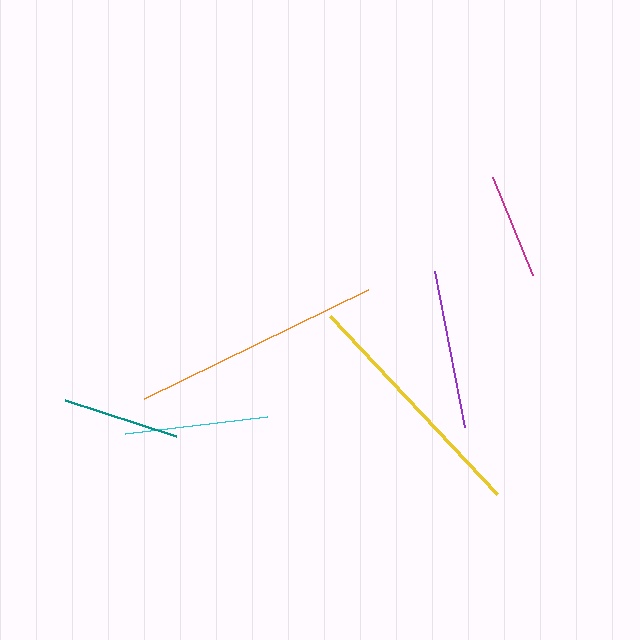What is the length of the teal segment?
The teal segment is approximately 116 pixels long.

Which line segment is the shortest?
The magenta line is the shortest at approximately 106 pixels.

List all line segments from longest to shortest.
From longest to shortest: orange, yellow, purple, cyan, teal, magenta.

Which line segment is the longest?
The orange line is the longest at approximately 249 pixels.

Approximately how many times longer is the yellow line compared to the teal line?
The yellow line is approximately 2.1 times the length of the teal line.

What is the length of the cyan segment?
The cyan segment is approximately 142 pixels long.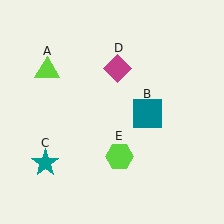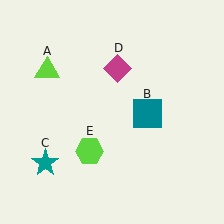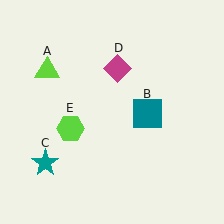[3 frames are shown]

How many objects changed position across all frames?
1 object changed position: lime hexagon (object E).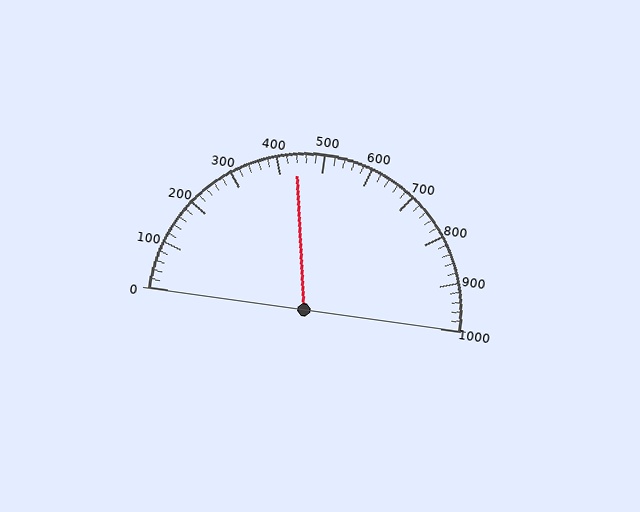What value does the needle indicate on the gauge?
The needle indicates approximately 440.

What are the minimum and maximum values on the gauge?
The gauge ranges from 0 to 1000.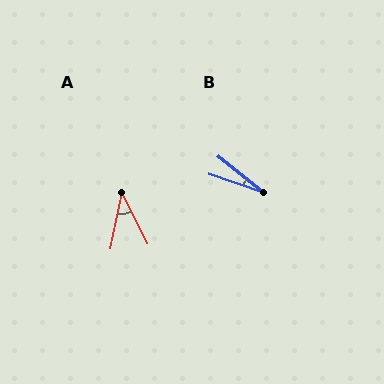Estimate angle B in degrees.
Approximately 19 degrees.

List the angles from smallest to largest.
B (19°), A (38°).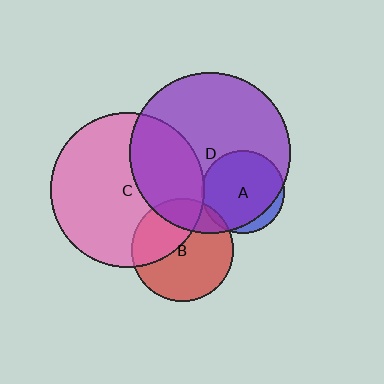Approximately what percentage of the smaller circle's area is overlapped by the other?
Approximately 40%.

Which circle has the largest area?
Circle D (purple).